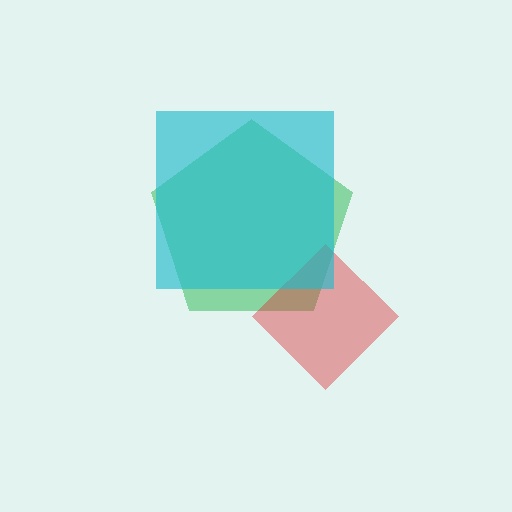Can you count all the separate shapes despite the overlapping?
Yes, there are 3 separate shapes.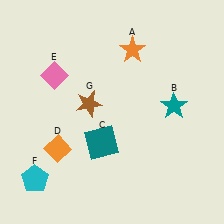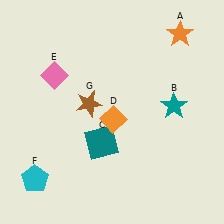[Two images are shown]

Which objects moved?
The objects that moved are: the orange star (A), the orange diamond (D).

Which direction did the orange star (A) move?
The orange star (A) moved right.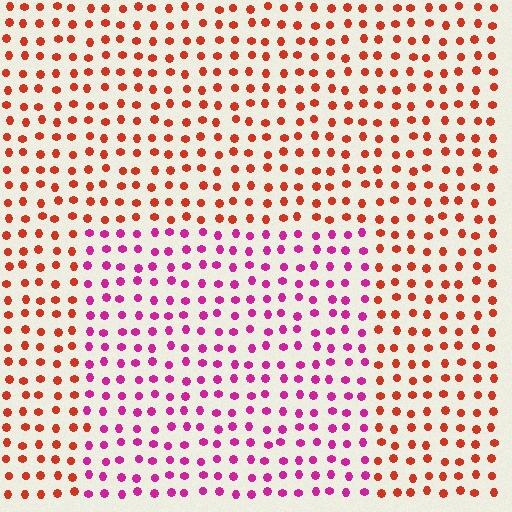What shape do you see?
I see a rectangle.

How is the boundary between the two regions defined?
The boundary is defined purely by a slight shift in hue (about 50 degrees). Spacing, size, and orientation are identical on both sides.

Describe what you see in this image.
The image is filled with small red elements in a uniform arrangement. A rectangle-shaped region is visible where the elements are tinted to a slightly different hue, forming a subtle color boundary.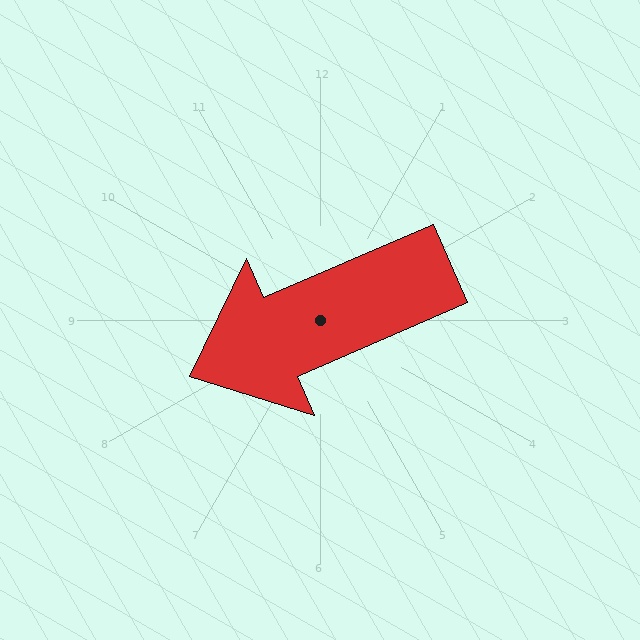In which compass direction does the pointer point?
Southwest.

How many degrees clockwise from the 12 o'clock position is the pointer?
Approximately 247 degrees.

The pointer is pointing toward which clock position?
Roughly 8 o'clock.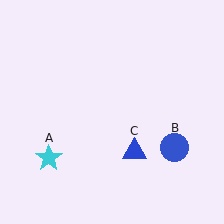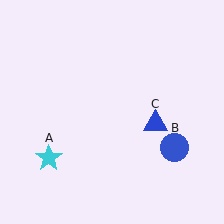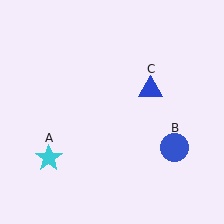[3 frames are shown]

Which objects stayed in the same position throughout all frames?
Cyan star (object A) and blue circle (object B) remained stationary.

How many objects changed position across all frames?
1 object changed position: blue triangle (object C).